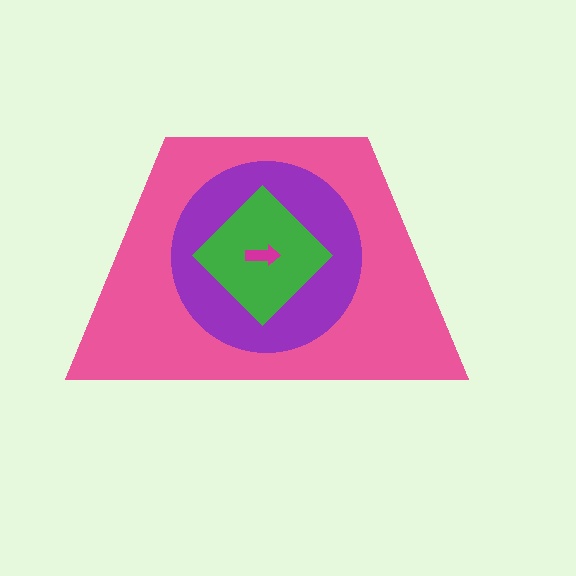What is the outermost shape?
The pink trapezoid.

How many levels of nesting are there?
4.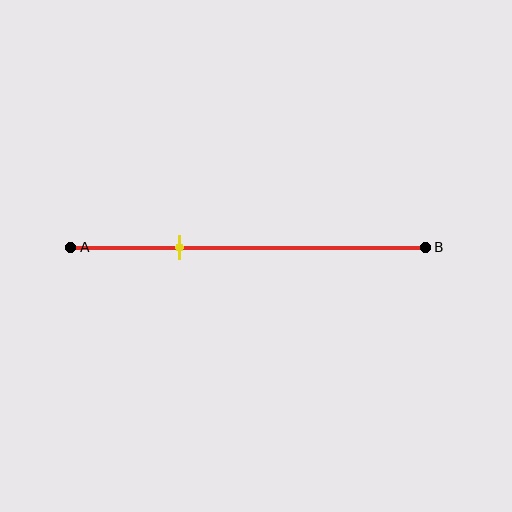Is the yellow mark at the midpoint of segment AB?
No, the mark is at about 30% from A, not at the 50% midpoint.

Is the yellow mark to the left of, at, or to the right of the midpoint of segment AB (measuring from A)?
The yellow mark is to the left of the midpoint of segment AB.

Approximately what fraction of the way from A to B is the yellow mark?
The yellow mark is approximately 30% of the way from A to B.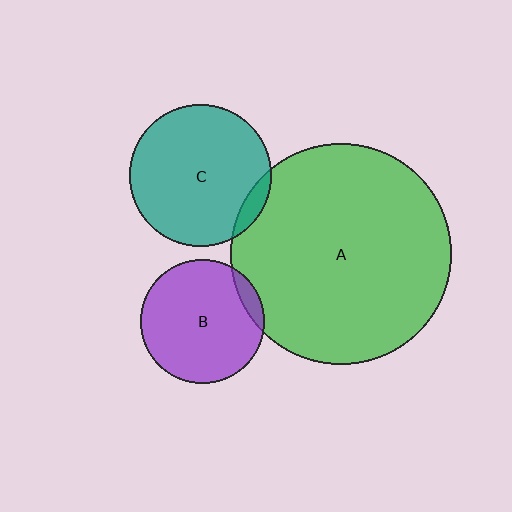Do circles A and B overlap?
Yes.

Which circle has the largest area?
Circle A (green).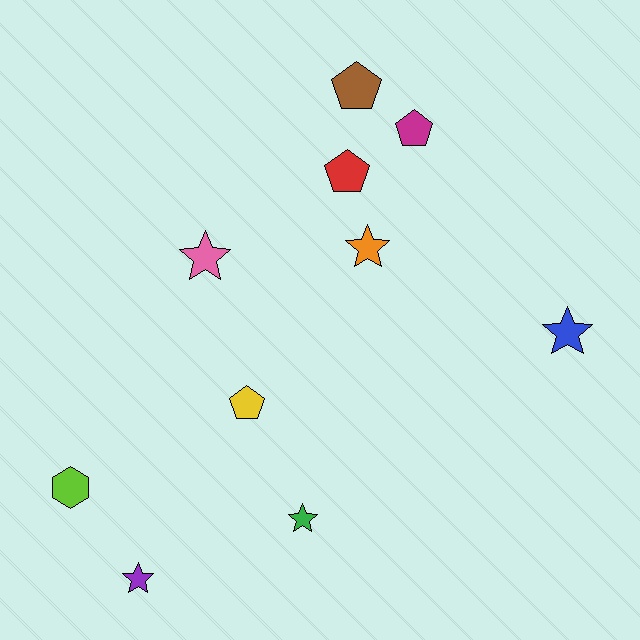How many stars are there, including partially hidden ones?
There are 5 stars.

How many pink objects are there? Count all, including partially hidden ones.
There is 1 pink object.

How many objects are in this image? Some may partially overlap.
There are 10 objects.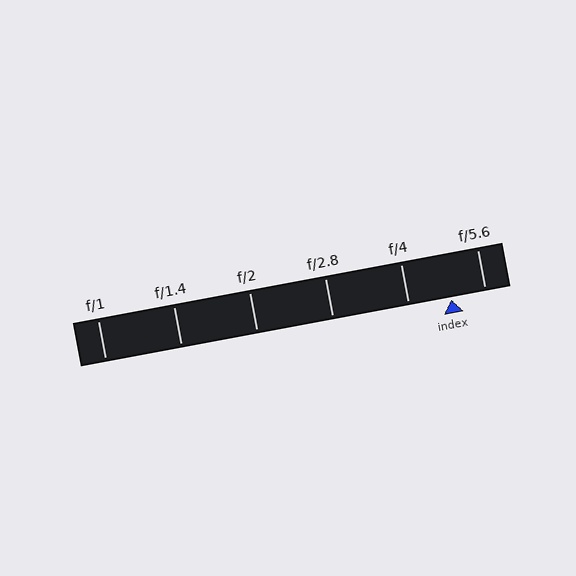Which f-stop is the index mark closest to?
The index mark is closest to f/5.6.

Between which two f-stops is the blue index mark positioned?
The index mark is between f/4 and f/5.6.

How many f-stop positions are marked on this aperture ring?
There are 6 f-stop positions marked.